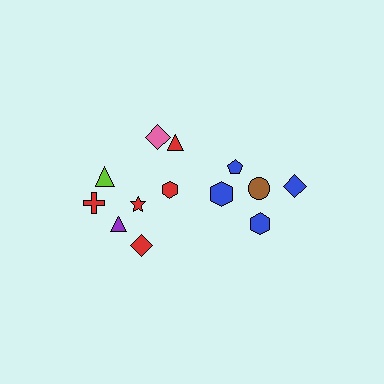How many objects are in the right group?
There are 5 objects.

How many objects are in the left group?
There are 8 objects.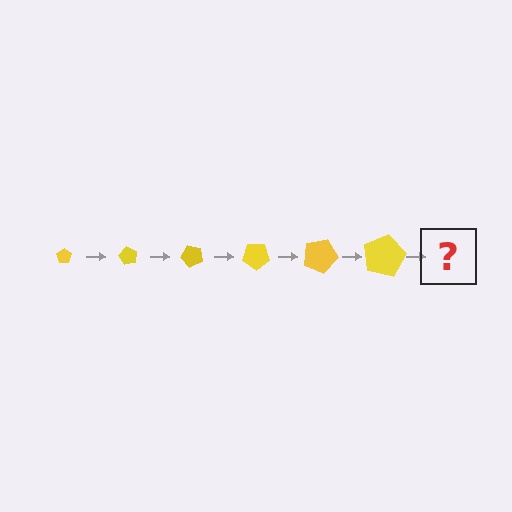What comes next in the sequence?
The next element should be a pentagon, larger than the previous one and rotated 360 degrees from the start.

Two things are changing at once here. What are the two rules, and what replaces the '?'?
The two rules are that the pentagon grows larger each step and it rotates 60 degrees each step. The '?' should be a pentagon, larger than the previous one and rotated 360 degrees from the start.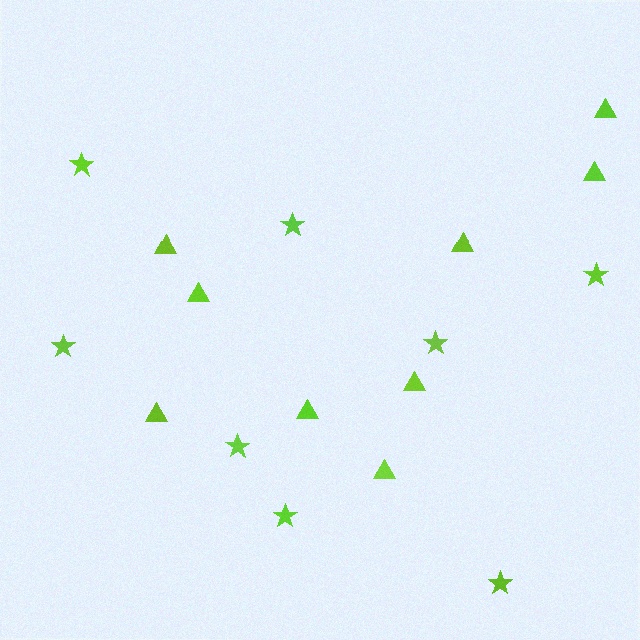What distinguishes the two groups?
There are 2 groups: one group of stars (8) and one group of triangles (9).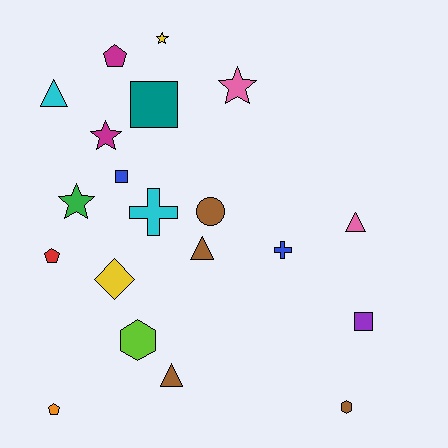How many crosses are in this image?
There are 2 crosses.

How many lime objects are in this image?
There is 1 lime object.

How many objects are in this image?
There are 20 objects.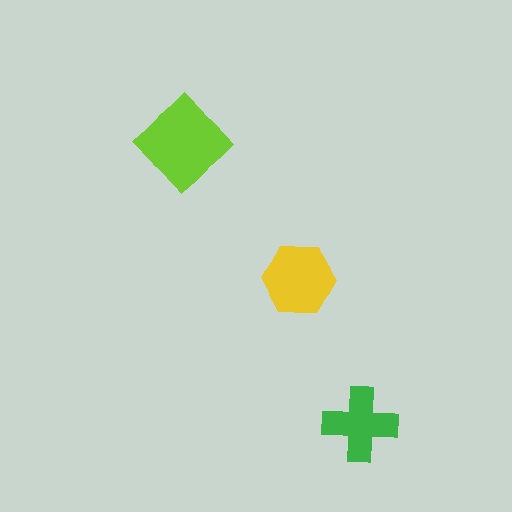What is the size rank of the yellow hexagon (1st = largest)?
2nd.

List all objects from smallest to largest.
The green cross, the yellow hexagon, the lime diamond.